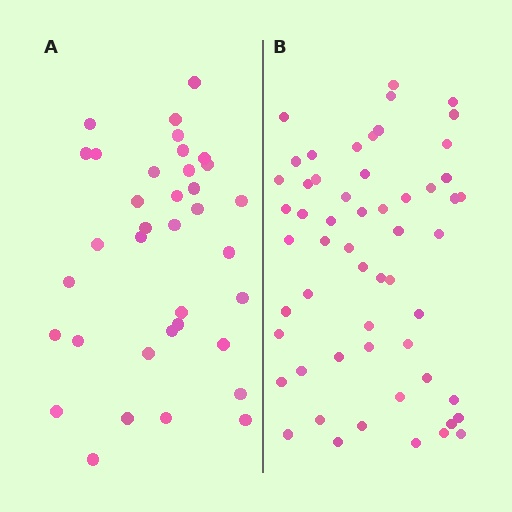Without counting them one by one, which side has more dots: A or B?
Region B (the right region) has more dots.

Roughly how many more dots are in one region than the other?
Region B has approximately 20 more dots than region A.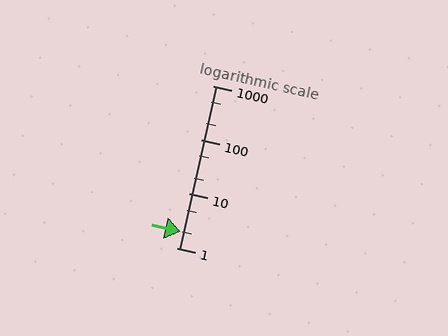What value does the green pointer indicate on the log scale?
The pointer indicates approximately 2.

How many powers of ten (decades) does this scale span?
The scale spans 3 decades, from 1 to 1000.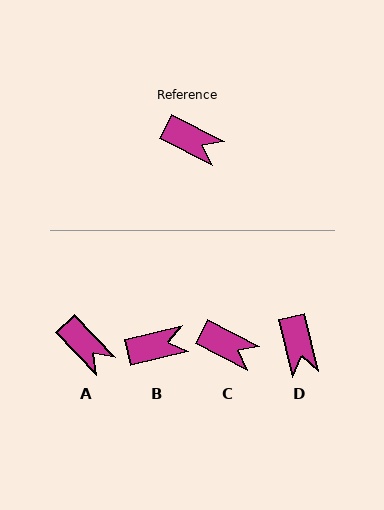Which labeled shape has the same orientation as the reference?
C.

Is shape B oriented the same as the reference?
No, it is off by about 40 degrees.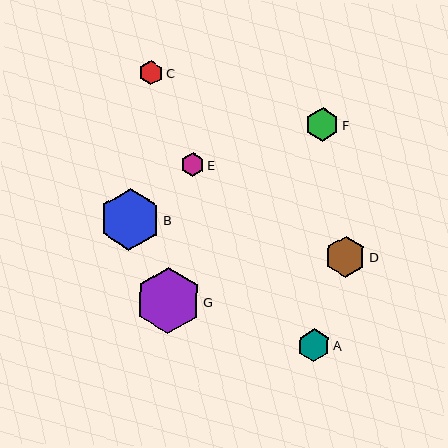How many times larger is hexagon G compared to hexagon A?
Hexagon G is approximately 2.0 times the size of hexagon A.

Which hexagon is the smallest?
Hexagon E is the smallest with a size of approximately 23 pixels.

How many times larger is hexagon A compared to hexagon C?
Hexagon A is approximately 1.4 times the size of hexagon C.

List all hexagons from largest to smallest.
From largest to smallest: G, B, D, F, A, C, E.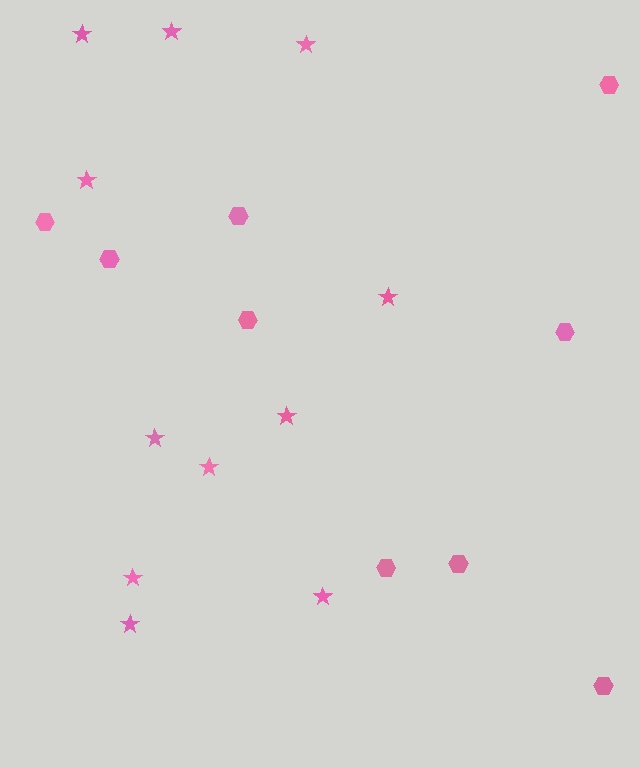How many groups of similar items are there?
There are 2 groups: one group of hexagons (9) and one group of stars (11).